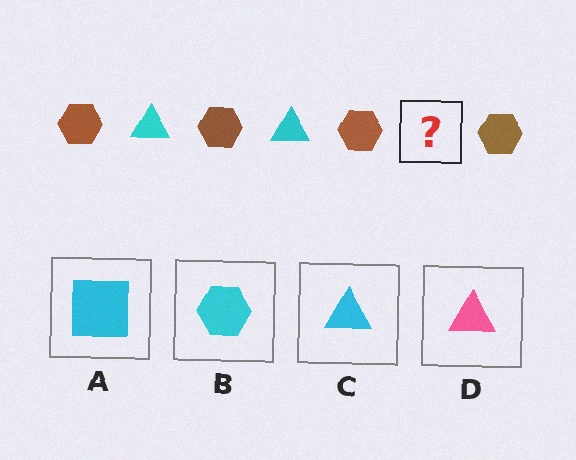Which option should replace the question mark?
Option C.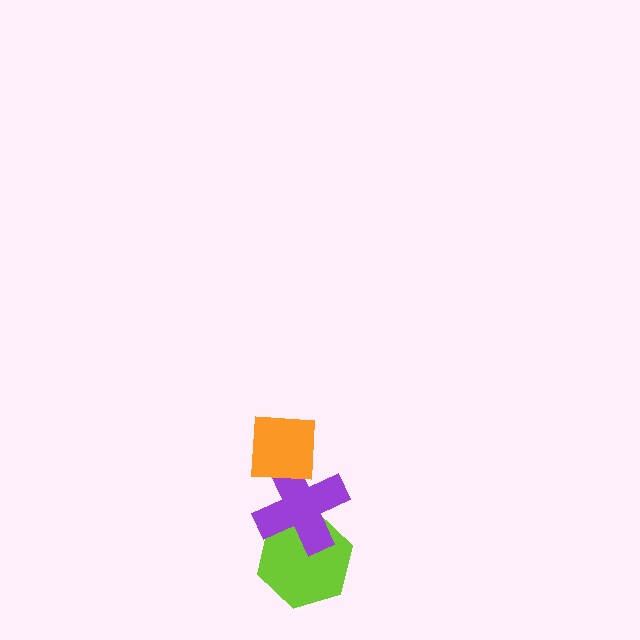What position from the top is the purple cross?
The purple cross is 2nd from the top.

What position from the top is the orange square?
The orange square is 1st from the top.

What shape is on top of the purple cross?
The orange square is on top of the purple cross.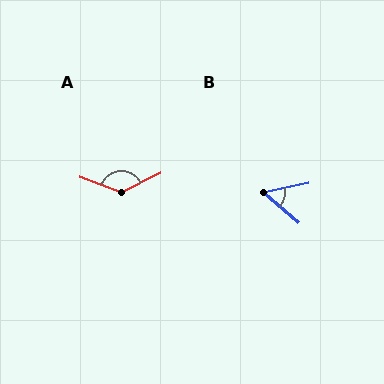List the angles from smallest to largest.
B (52°), A (133°).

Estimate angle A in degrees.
Approximately 133 degrees.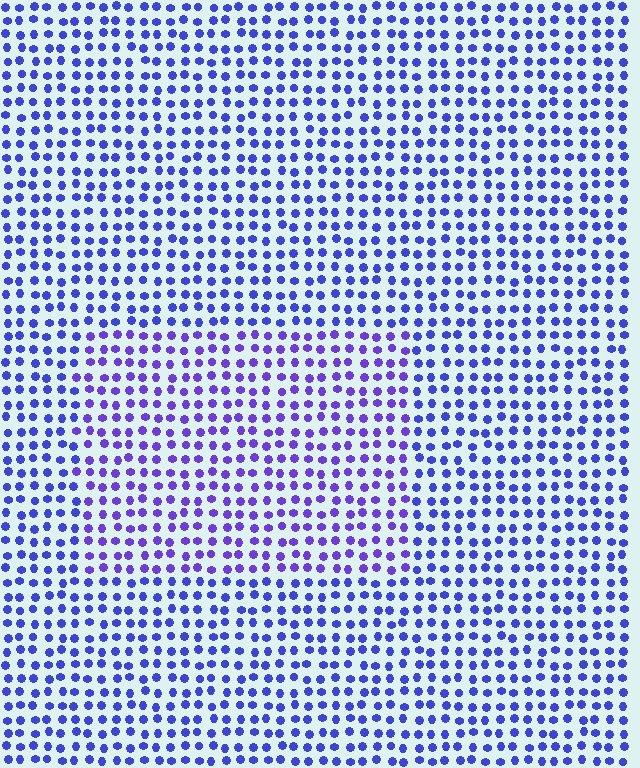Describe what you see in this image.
The image is filled with small blue elements in a uniform arrangement. A rectangle-shaped region is visible where the elements are tinted to a slightly different hue, forming a subtle color boundary.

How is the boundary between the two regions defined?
The boundary is defined purely by a slight shift in hue (about 24 degrees). Spacing, size, and orientation are identical on both sides.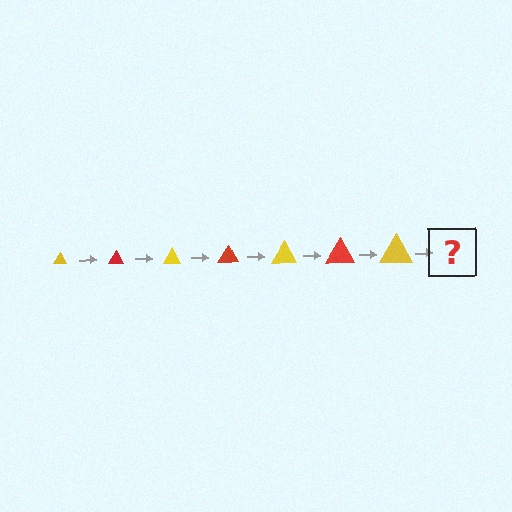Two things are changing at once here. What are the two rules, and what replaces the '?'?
The two rules are that the triangle grows larger each step and the color cycles through yellow and red. The '?' should be a red triangle, larger than the previous one.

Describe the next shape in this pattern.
It should be a red triangle, larger than the previous one.